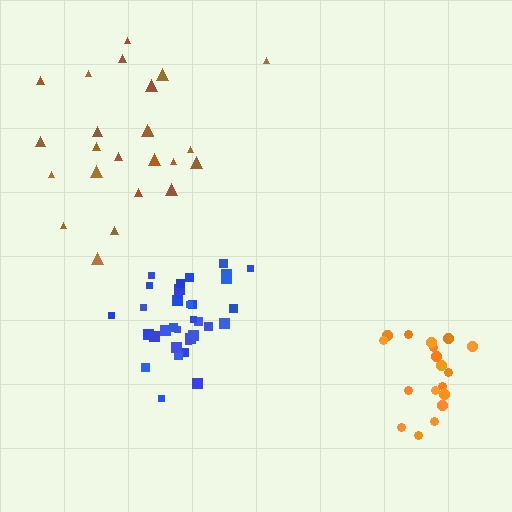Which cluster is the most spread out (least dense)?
Brown.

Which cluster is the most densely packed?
Blue.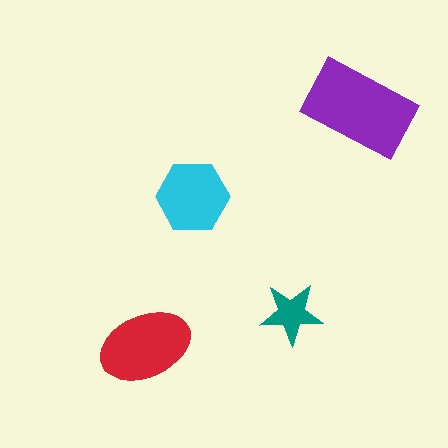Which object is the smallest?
The teal star.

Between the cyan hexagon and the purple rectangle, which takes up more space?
The purple rectangle.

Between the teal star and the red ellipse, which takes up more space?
The red ellipse.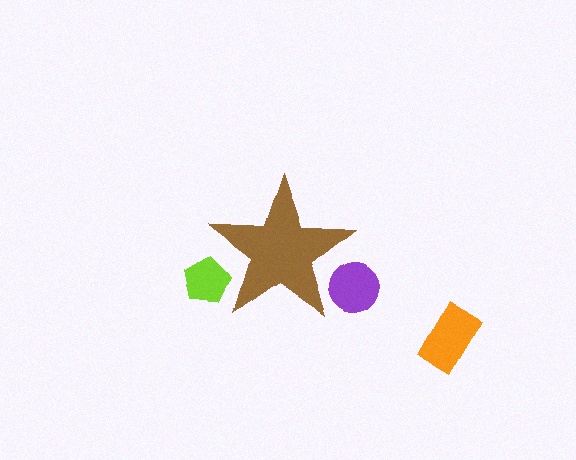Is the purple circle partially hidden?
Yes, the purple circle is partially hidden behind the brown star.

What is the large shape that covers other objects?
A brown star.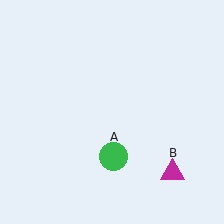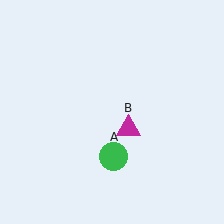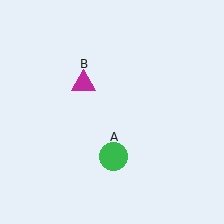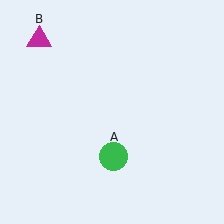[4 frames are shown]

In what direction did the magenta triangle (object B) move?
The magenta triangle (object B) moved up and to the left.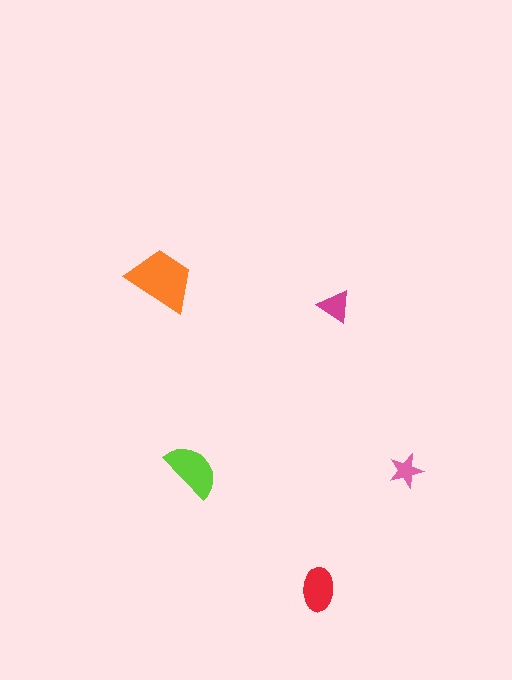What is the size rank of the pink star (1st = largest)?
5th.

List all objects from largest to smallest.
The orange trapezoid, the lime semicircle, the red ellipse, the magenta triangle, the pink star.